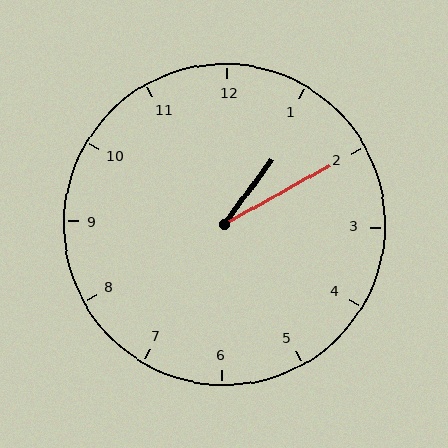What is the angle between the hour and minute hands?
Approximately 25 degrees.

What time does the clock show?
1:10.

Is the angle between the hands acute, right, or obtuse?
It is acute.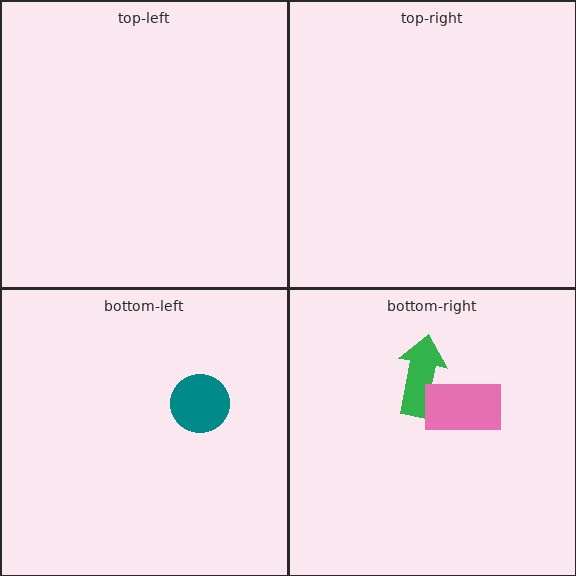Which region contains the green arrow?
The bottom-right region.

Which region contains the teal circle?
The bottom-left region.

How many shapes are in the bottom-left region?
1.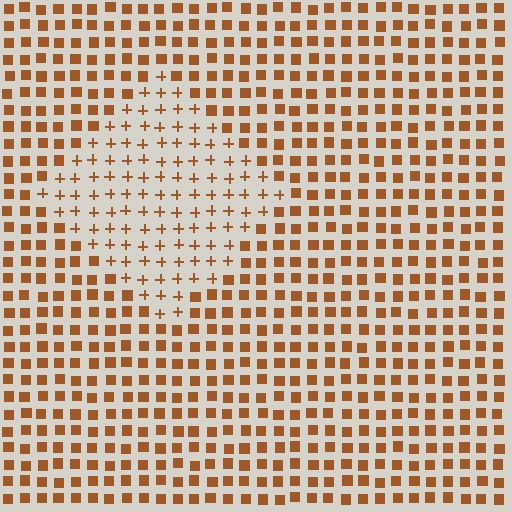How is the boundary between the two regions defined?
The boundary is defined by a change in element shape: plus signs inside vs. squares outside. All elements share the same color and spacing.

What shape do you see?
I see a diamond.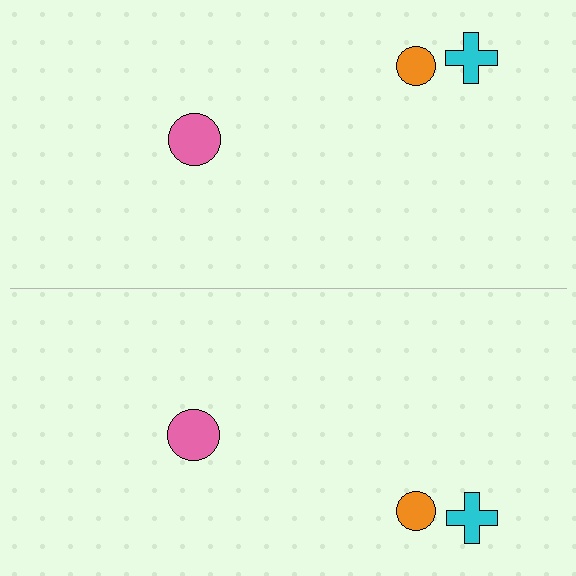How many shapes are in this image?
There are 6 shapes in this image.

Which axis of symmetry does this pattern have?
The pattern has a horizontal axis of symmetry running through the center of the image.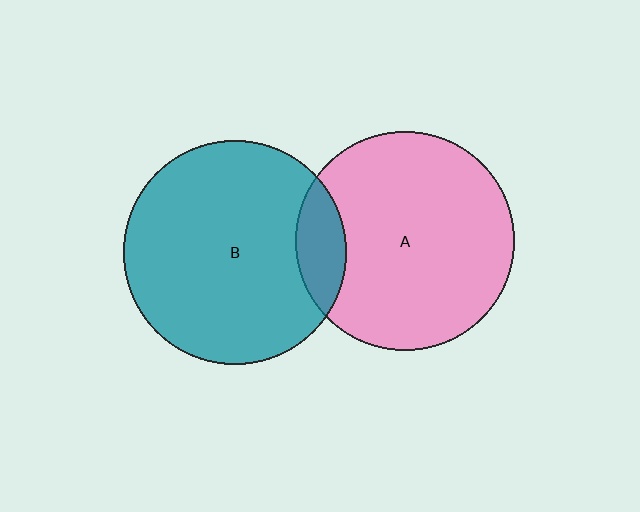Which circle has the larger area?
Circle B (teal).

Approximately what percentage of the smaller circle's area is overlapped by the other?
Approximately 15%.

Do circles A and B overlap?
Yes.